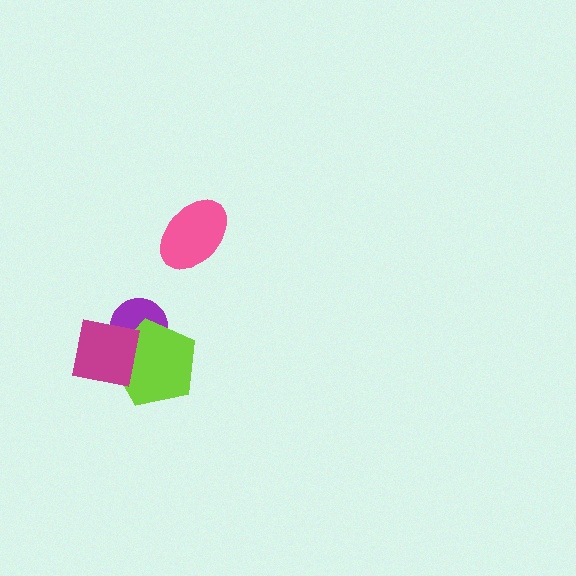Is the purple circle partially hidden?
Yes, it is partially covered by another shape.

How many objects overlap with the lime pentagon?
2 objects overlap with the lime pentagon.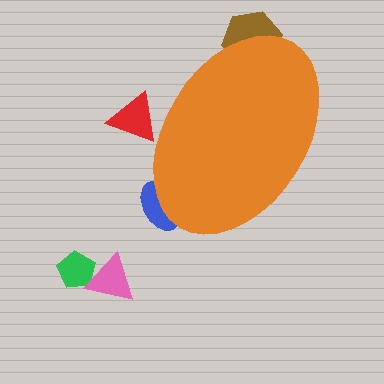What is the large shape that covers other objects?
An orange ellipse.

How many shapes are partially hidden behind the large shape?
3 shapes are partially hidden.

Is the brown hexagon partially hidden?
Yes, the brown hexagon is partially hidden behind the orange ellipse.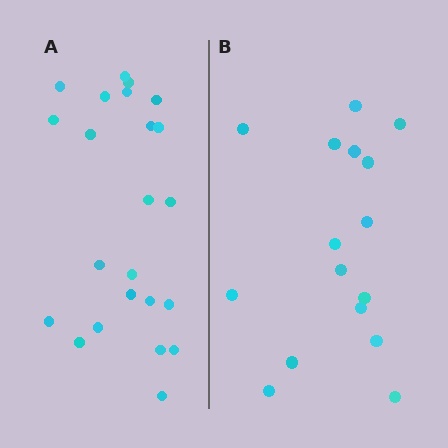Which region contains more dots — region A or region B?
Region A (the left region) has more dots.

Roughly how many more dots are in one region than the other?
Region A has roughly 8 or so more dots than region B.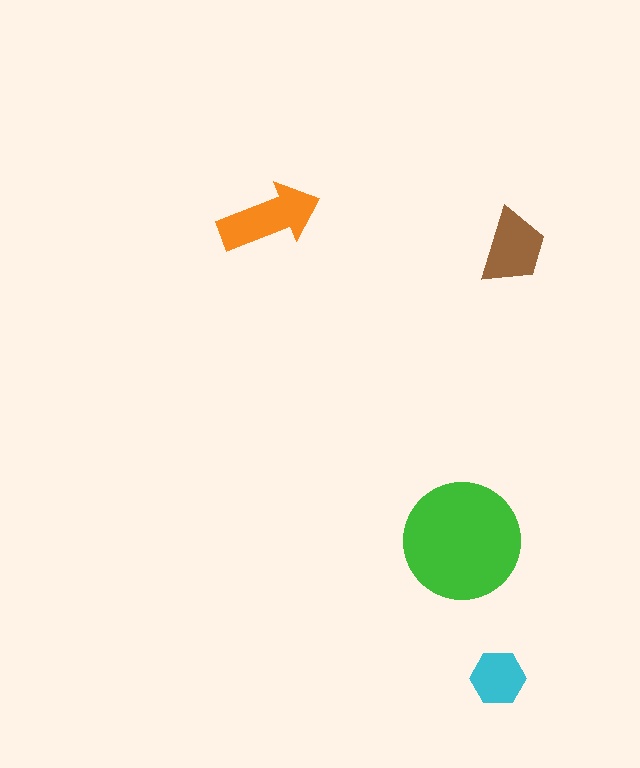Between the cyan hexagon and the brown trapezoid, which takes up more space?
The brown trapezoid.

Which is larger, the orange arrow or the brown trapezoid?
The orange arrow.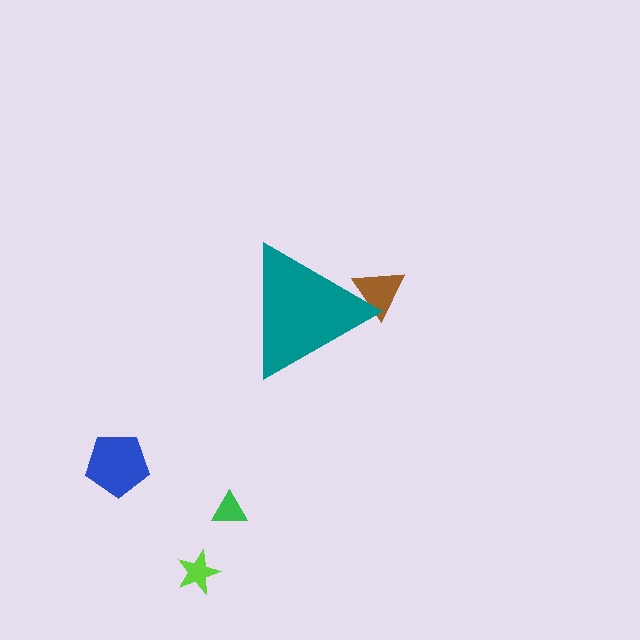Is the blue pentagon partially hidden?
No, the blue pentagon is fully visible.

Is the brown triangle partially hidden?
Yes, the brown triangle is partially hidden behind the teal triangle.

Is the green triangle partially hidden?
No, the green triangle is fully visible.